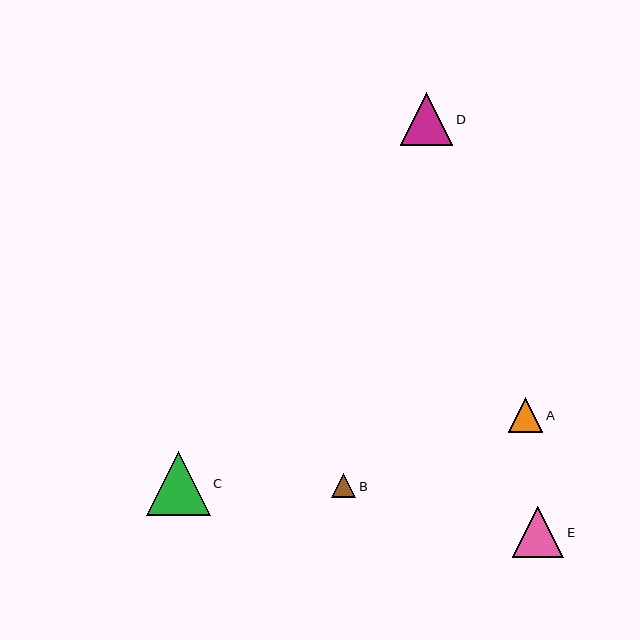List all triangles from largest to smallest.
From largest to smallest: C, D, E, A, B.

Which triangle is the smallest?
Triangle B is the smallest with a size of approximately 24 pixels.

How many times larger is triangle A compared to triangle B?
Triangle A is approximately 1.4 times the size of triangle B.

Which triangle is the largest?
Triangle C is the largest with a size of approximately 64 pixels.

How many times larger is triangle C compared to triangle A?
Triangle C is approximately 1.8 times the size of triangle A.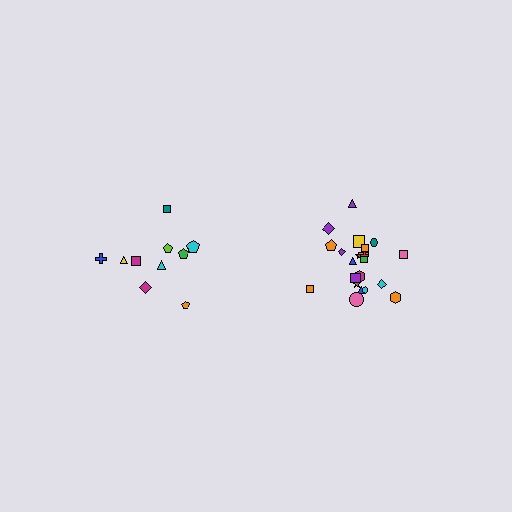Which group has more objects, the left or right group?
The right group.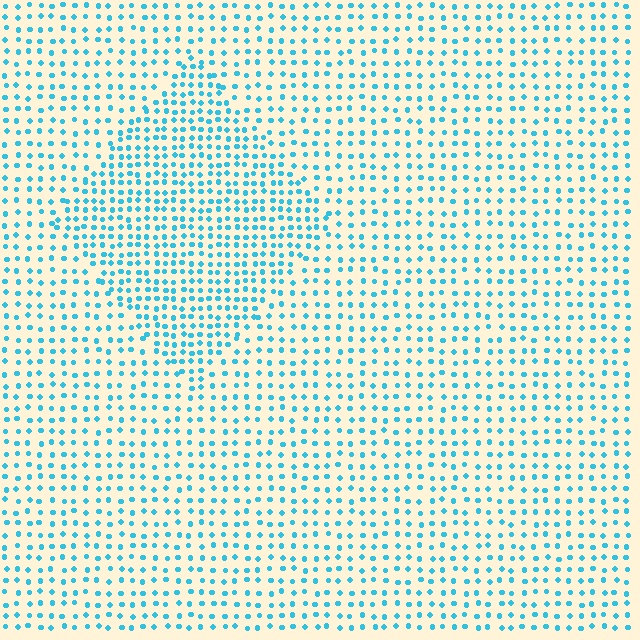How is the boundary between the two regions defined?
The boundary is defined by a change in element density (approximately 1.7x ratio). All elements are the same color, size, and shape.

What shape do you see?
I see a diamond.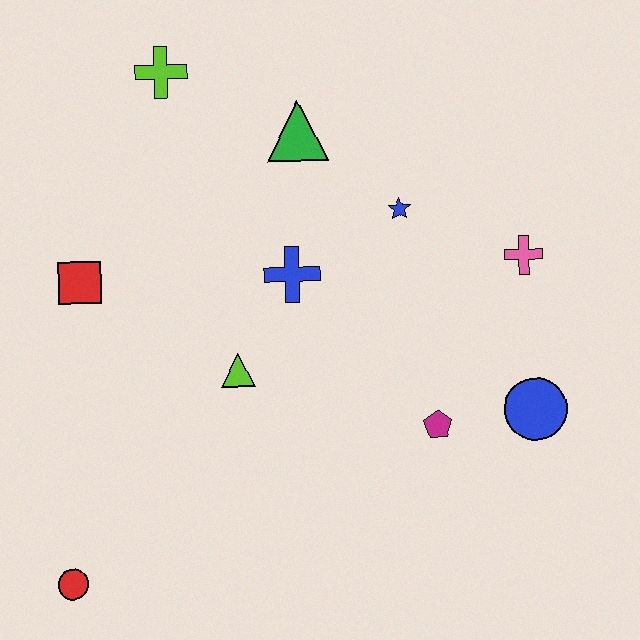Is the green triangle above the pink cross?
Yes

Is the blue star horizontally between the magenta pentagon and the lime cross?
Yes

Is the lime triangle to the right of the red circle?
Yes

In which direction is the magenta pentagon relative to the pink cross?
The magenta pentagon is below the pink cross.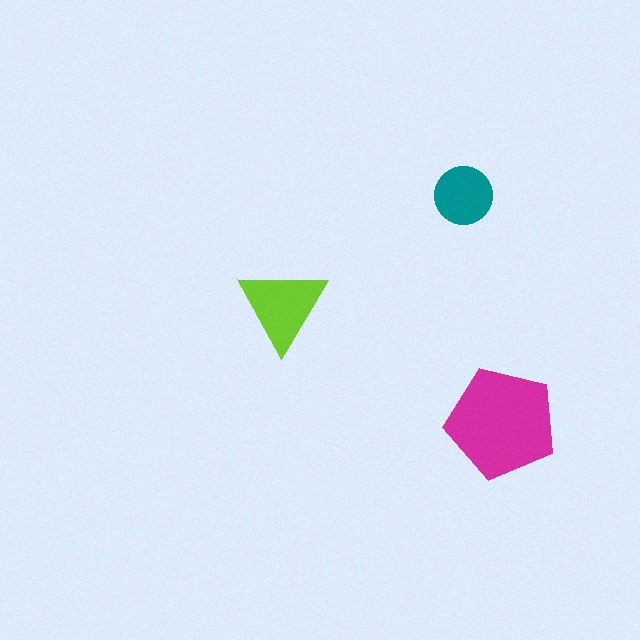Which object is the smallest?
The teal circle.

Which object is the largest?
The magenta pentagon.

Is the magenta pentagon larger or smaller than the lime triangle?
Larger.